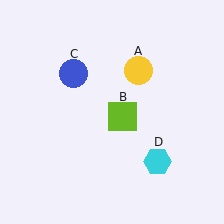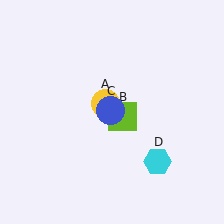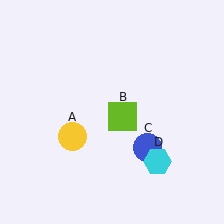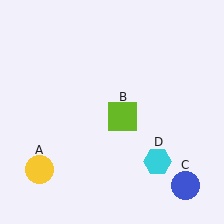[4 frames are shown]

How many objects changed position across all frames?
2 objects changed position: yellow circle (object A), blue circle (object C).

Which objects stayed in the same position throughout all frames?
Lime square (object B) and cyan hexagon (object D) remained stationary.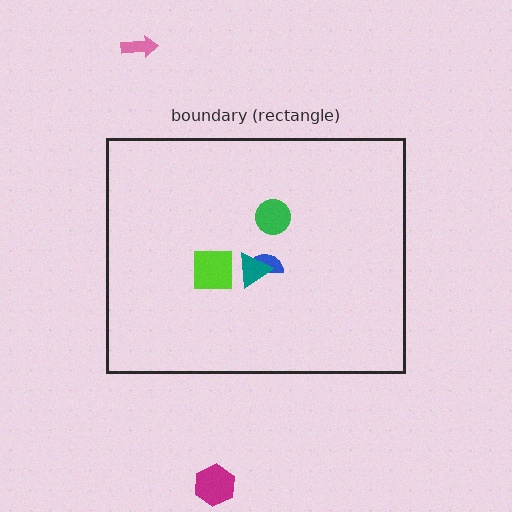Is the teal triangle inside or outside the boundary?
Inside.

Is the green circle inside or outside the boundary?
Inside.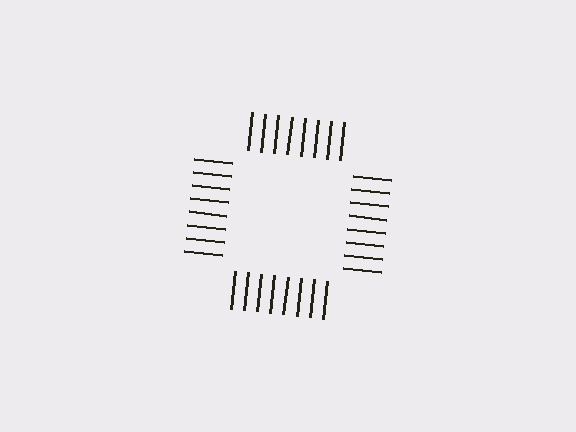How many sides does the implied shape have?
4 sides — the line-ends trace a square.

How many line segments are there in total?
32 — 8 along each of the 4 edges.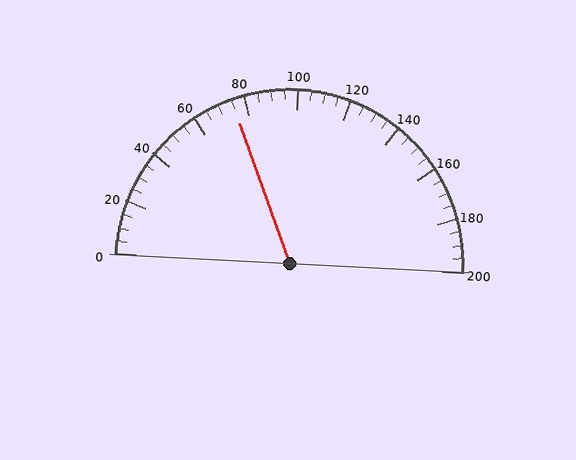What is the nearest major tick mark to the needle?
The nearest major tick mark is 80.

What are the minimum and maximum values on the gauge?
The gauge ranges from 0 to 200.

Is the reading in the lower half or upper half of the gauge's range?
The reading is in the lower half of the range (0 to 200).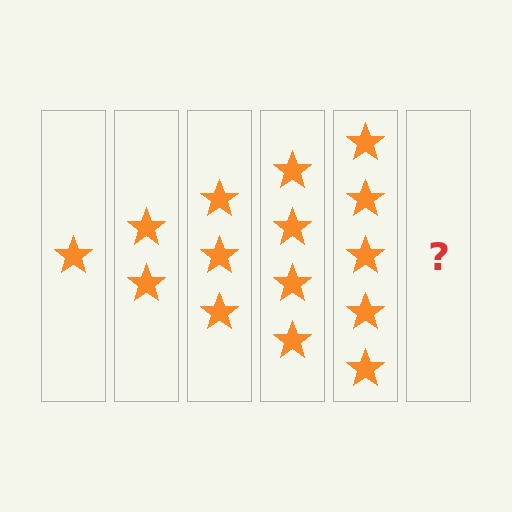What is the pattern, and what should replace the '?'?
The pattern is that each step adds one more star. The '?' should be 6 stars.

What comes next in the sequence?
The next element should be 6 stars.